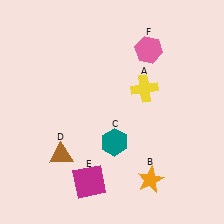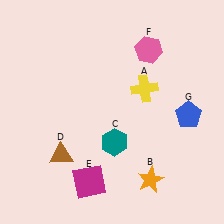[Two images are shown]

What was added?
A blue pentagon (G) was added in Image 2.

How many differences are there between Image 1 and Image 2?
There is 1 difference between the two images.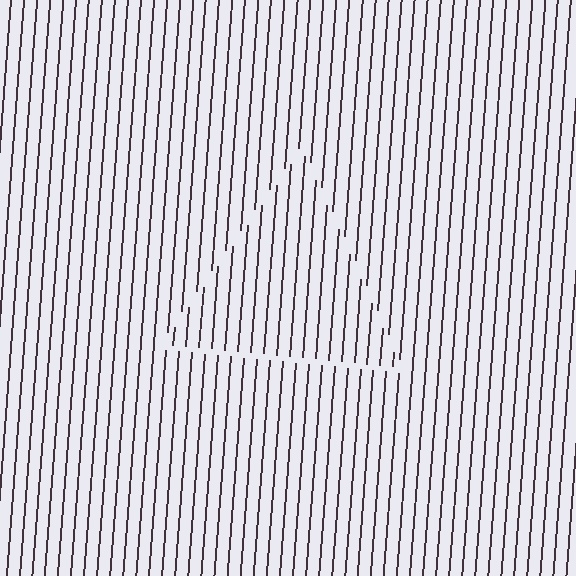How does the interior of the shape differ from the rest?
The interior of the shape contains the same grating, shifted by half a period — the contour is defined by the phase discontinuity where line-ends from the inner and outer gratings abut.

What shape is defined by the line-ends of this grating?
An illusory triangle. The interior of the shape contains the same grating, shifted by half a period — the contour is defined by the phase discontinuity where line-ends from the inner and outer gratings abut.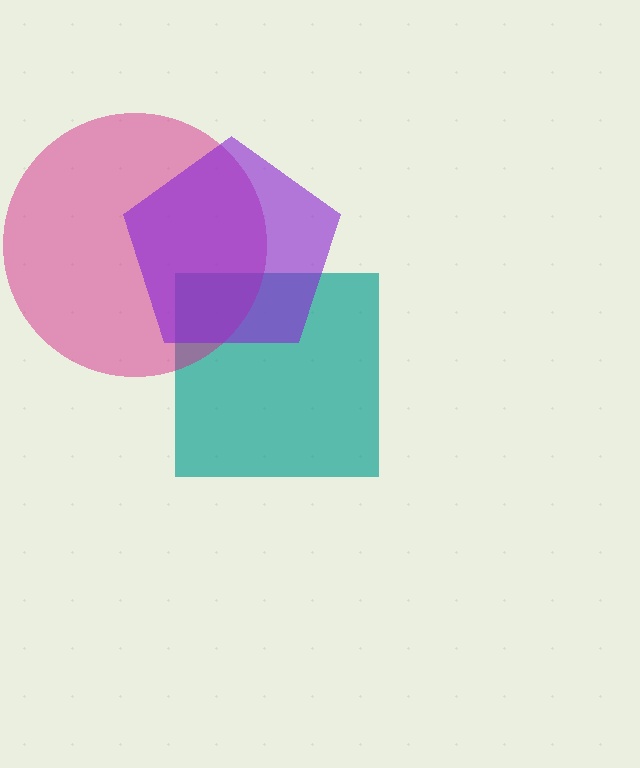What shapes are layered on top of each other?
The layered shapes are: a teal square, a magenta circle, a purple pentagon.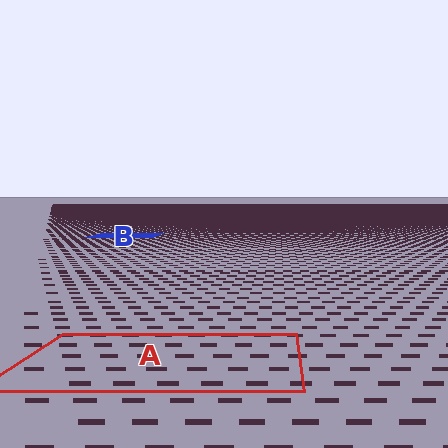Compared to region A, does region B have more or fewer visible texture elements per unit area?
Region B has more texture elements per unit area — they are packed more densely because it is farther away.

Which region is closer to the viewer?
Region A is closer. The texture elements there are larger and more spread out.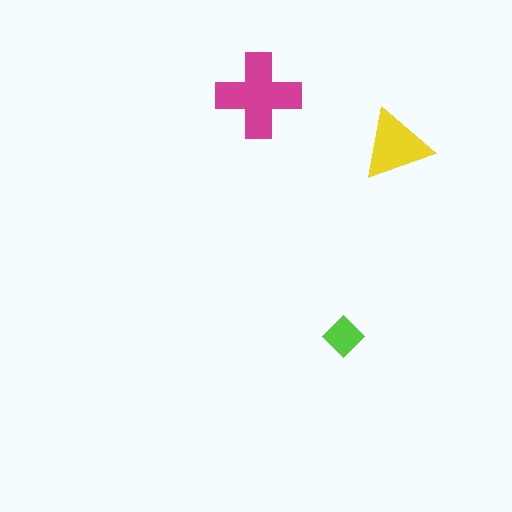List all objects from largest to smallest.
The magenta cross, the yellow triangle, the lime diamond.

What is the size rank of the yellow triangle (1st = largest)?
2nd.